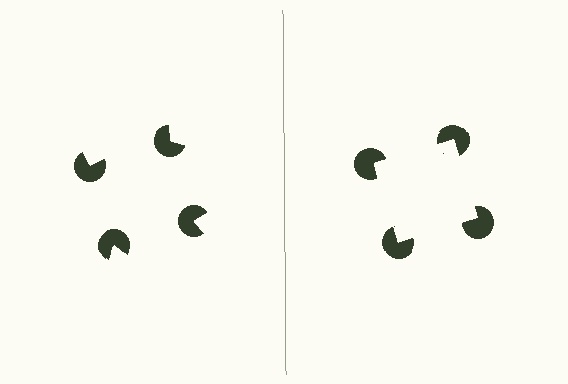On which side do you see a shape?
An illusory square appears on the right side. On the left side the wedge cuts are rotated, so no coherent shape forms.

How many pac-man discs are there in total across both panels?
8 — 4 on each side.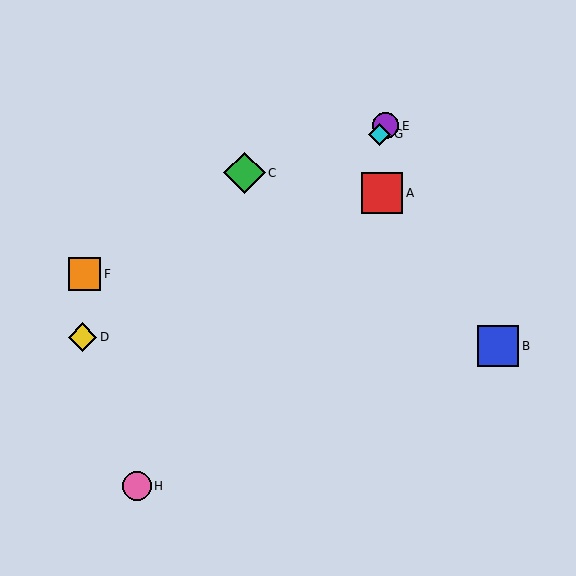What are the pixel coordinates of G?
Object G is at (380, 134).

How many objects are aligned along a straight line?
3 objects (E, G, H) are aligned along a straight line.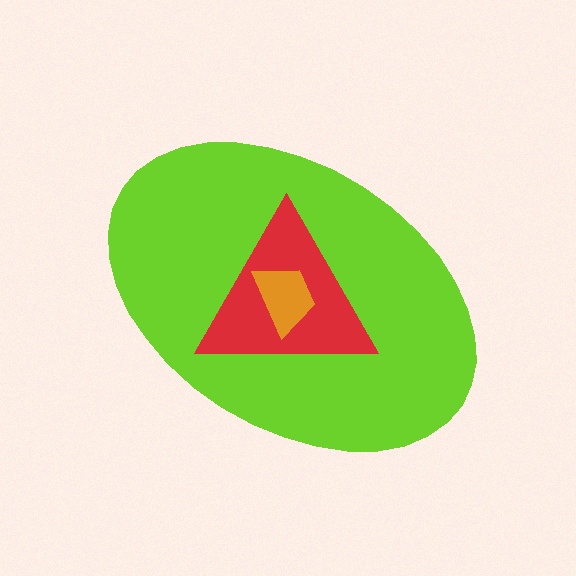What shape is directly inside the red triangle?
The orange trapezoid.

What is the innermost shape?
The orange trapezoid.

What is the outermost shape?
The lime ellipse.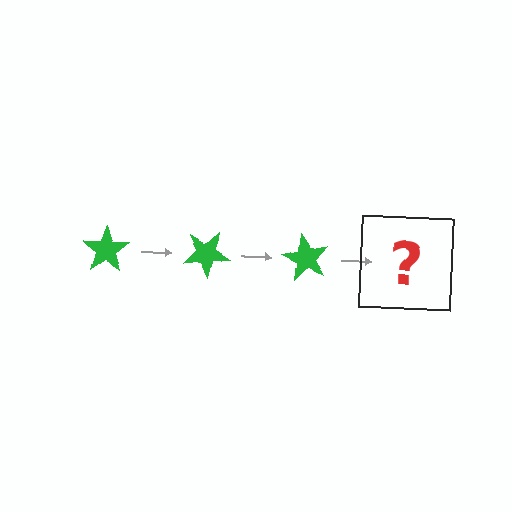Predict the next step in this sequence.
The next step is a green star rotated 90 degrees.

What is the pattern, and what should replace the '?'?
The pattern is that the star rotates 30 degrees each step. The '?' should be a green star rotated 90 degrees.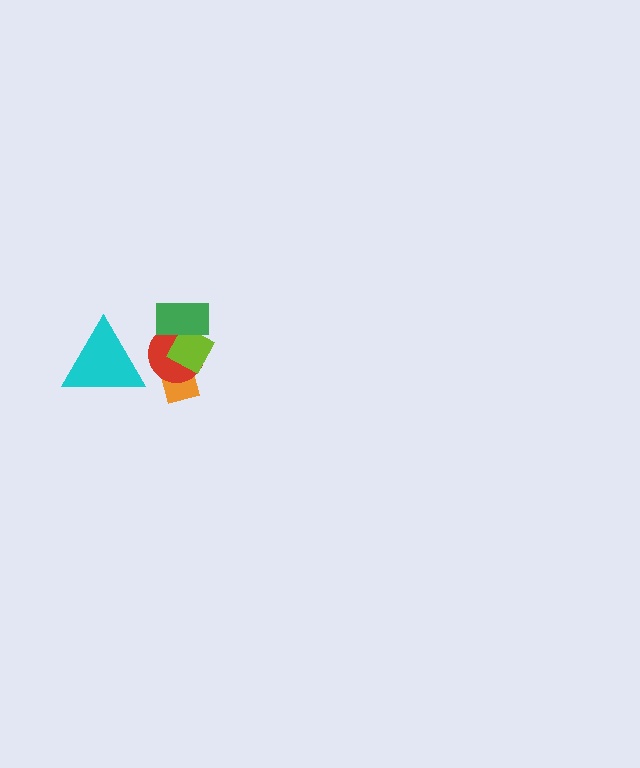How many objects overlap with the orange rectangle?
2 objects overlap with the orange rectangle.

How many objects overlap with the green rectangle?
2 objects overlap with the green rectangle.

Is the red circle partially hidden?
Yes, it is partially covered by another shape.